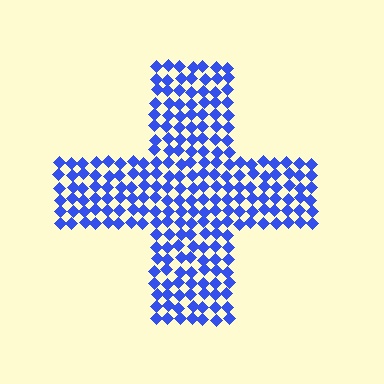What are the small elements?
The small elements are diamonds.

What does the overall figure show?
The overall figure shows a cross.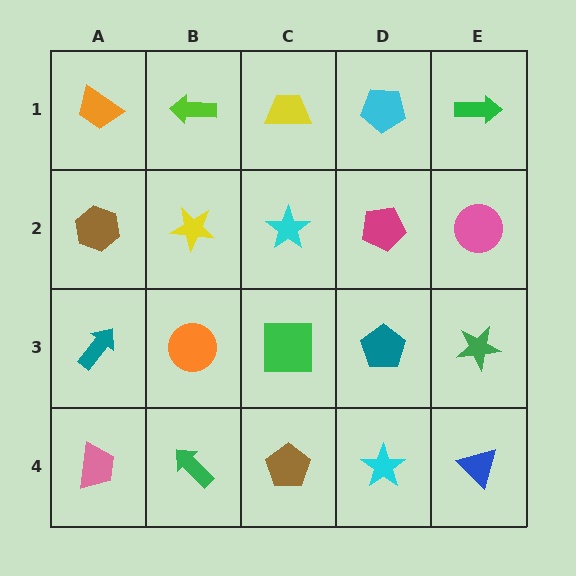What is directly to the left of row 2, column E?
A magenta pentagon.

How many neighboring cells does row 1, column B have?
3.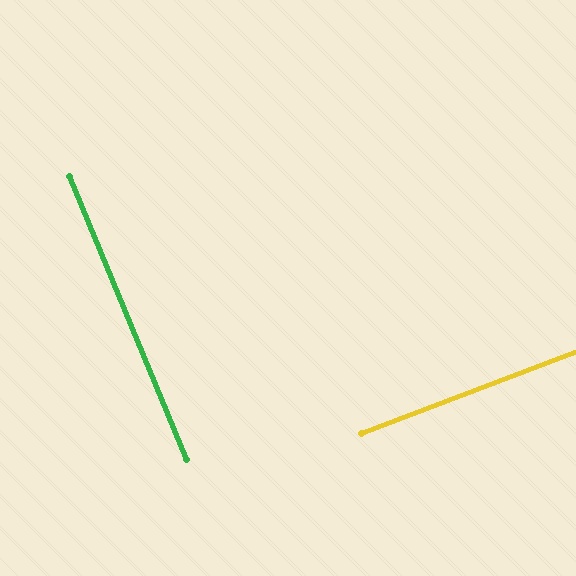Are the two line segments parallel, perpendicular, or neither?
Perpendicular — they meet at approximately 88°.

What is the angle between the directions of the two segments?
Approximately 88 degrees.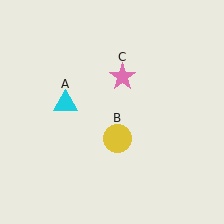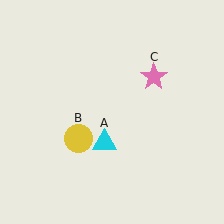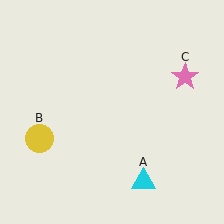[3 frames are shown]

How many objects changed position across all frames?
3 objects changed position: cyan triangle (object A), yellow circle (object B), pink star (object C).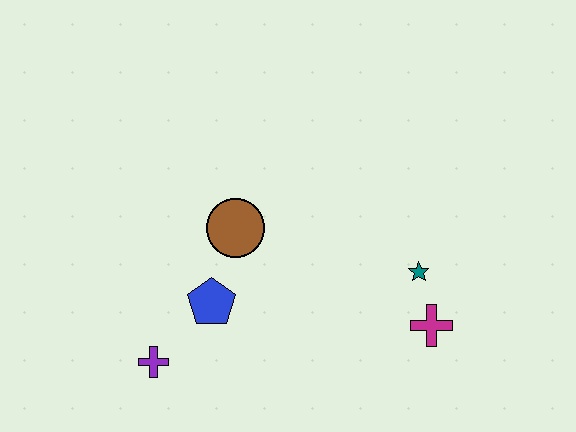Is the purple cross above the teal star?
No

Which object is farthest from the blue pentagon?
The magenta cross is farthest from the blue pentagon.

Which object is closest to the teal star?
The magenta cross is closest to the teal star.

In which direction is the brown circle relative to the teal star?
The brown circle is to the left of the teal star.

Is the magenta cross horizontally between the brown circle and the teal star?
No